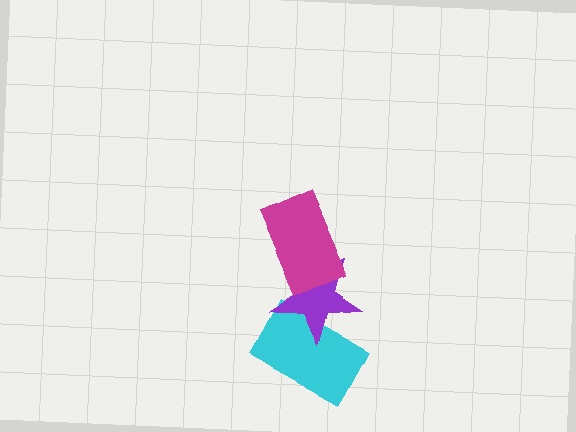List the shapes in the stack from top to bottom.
From top to bottom: the magenta rectangle, the purple star, the cyan rectangle.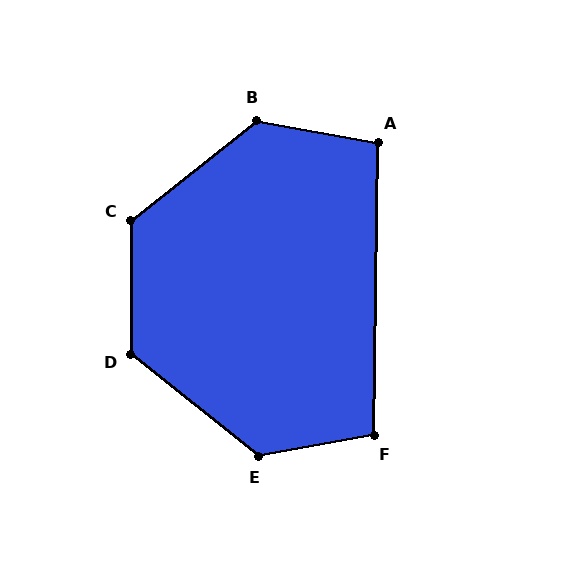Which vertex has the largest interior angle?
E, at approximately 131 degrees.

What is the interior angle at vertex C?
Approximately 129 degrees (obtuse).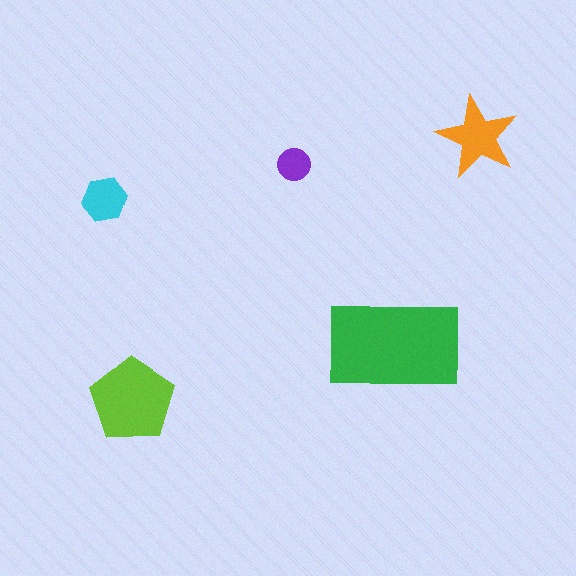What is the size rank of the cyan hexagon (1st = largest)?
4th.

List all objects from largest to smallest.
The green rectangle, the lime pentagon, the orange star, the cyan hexagon, the purple circle.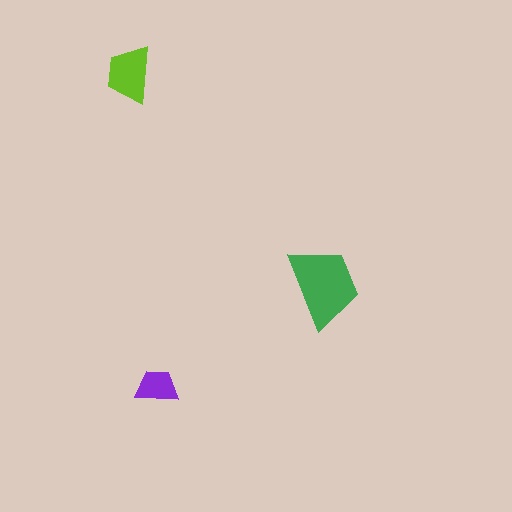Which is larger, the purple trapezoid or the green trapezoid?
The green one.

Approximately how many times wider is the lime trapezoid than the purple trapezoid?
About 1.5 times wider.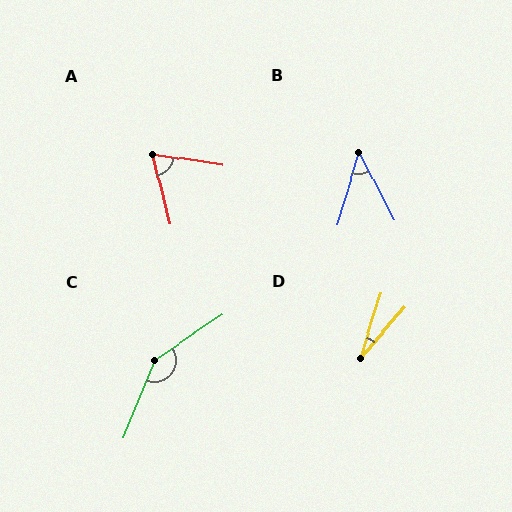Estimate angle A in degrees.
Approximately 68 degrees.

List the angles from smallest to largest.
D (23°), B (44°), A (68°), C (146°).